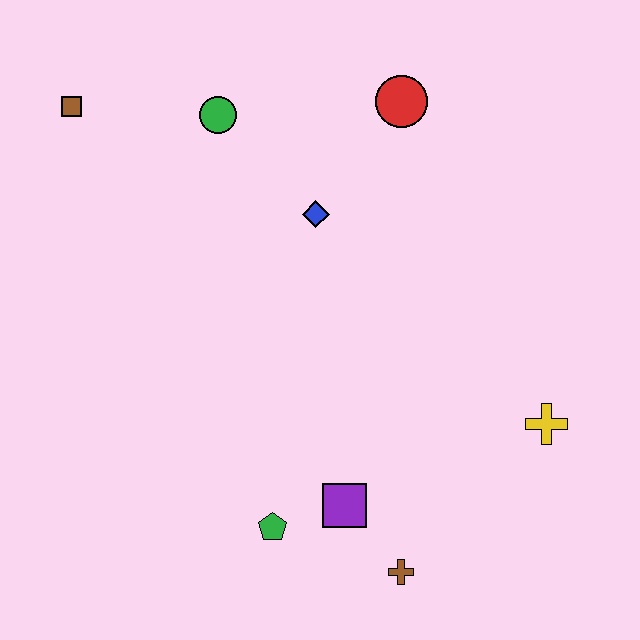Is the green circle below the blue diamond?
No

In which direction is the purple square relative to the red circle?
The purple square is below the red circle.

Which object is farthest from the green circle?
The brown cross is farthest from the green circle.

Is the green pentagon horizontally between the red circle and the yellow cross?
No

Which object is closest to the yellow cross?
The brown cross is closest to the yellow cross.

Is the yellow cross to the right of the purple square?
Yes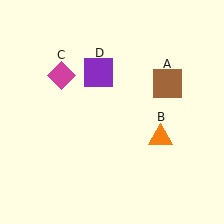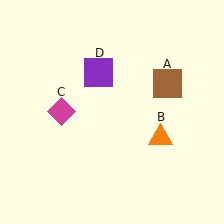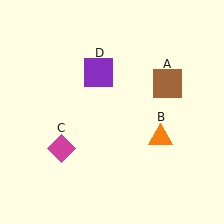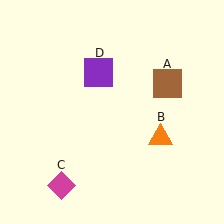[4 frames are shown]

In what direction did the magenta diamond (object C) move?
The magenta diamond (object C) moved down.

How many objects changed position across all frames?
1 object changed position: magenta diamond (object C).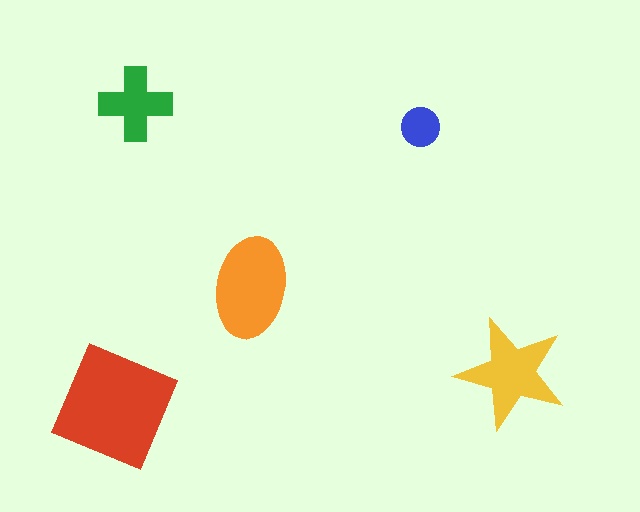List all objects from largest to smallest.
The red square, the orange ellipse, the yellow star, the green cross, the blue circle.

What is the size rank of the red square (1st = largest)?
1st.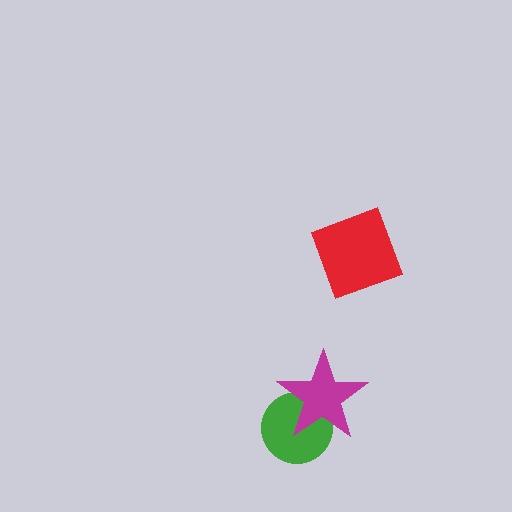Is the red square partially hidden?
No, no other shape covers it.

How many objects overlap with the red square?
0 objects overlap with the red square.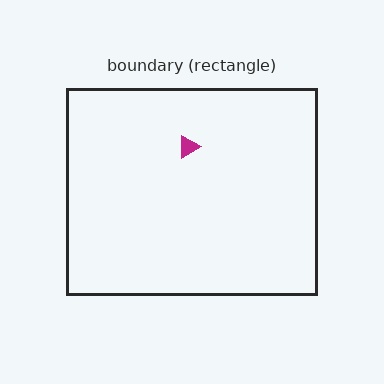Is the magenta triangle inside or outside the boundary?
Inside.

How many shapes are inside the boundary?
1 inside, 0 outside.